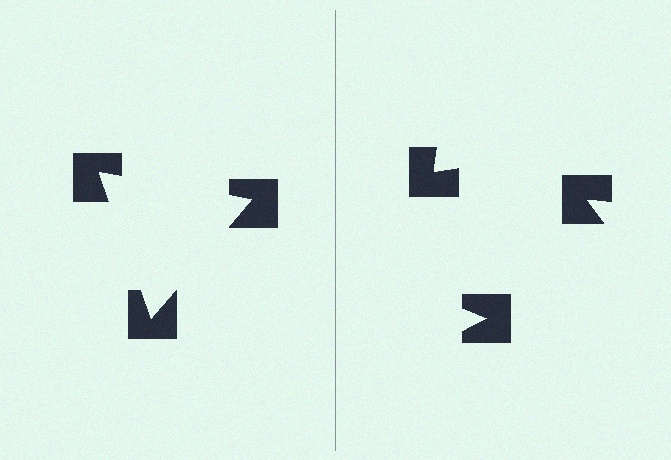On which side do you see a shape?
An illusory triangle appears on the left side. On the right side the wedge cuts are rotated, so no coherent shape forms.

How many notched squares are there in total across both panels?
6 — 3 on each side.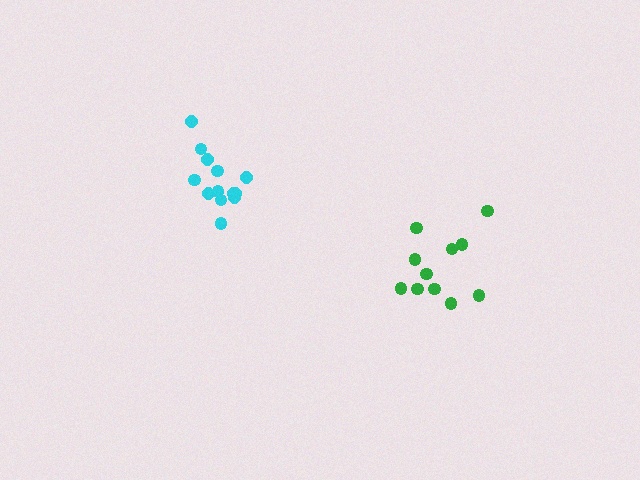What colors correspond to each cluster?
The clusters are colored: cyan, green.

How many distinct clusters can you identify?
There are 2 distinct clusters.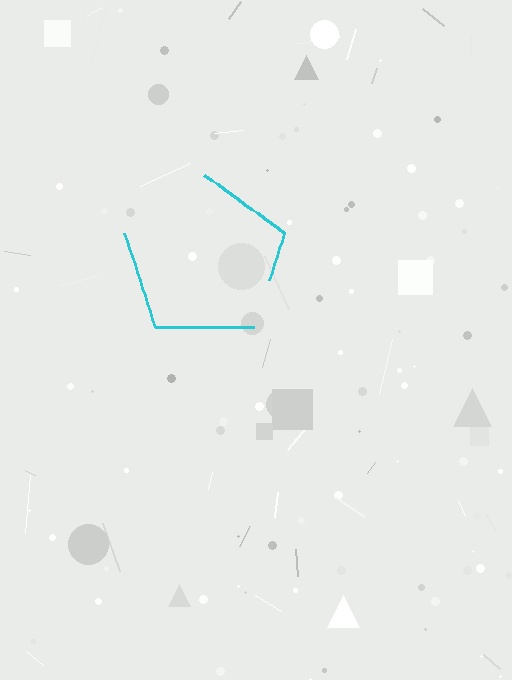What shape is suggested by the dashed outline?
The dashed outline suggests a pentagon.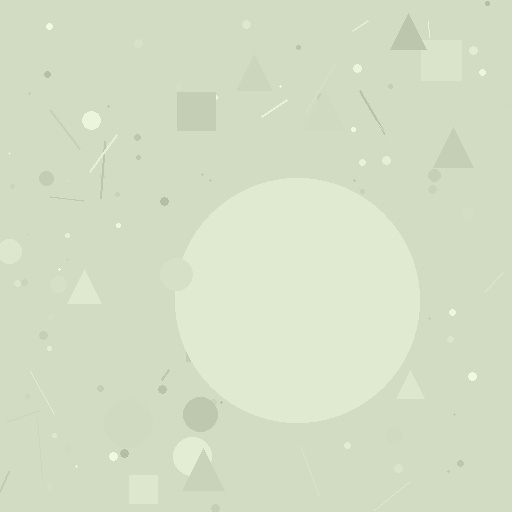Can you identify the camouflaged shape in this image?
The camouflaged shape is a circle.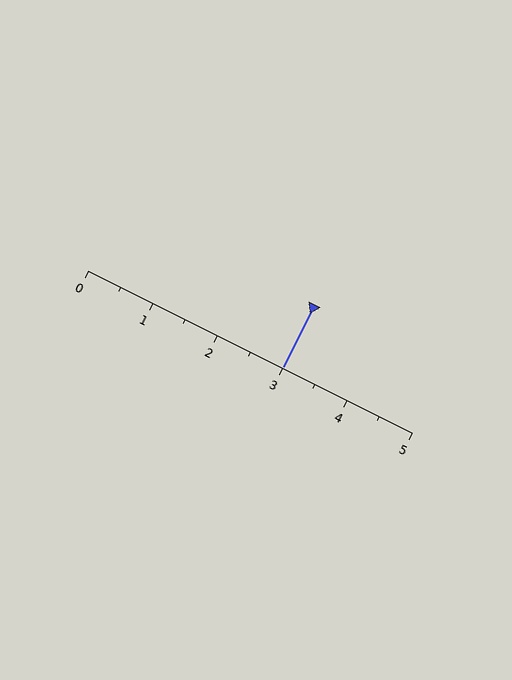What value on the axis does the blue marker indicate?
The marker indicates approximately 3.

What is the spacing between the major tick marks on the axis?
The major ticks are spaced 1 apart.